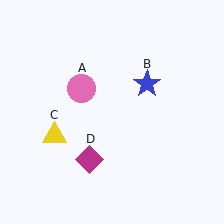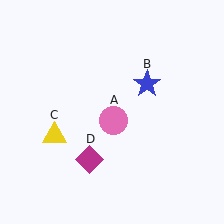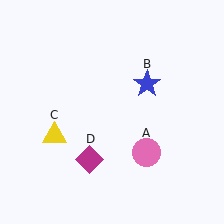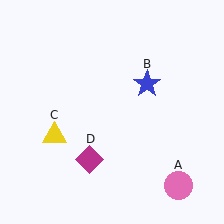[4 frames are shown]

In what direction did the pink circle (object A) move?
The pink circle (object A) moved down and to the right.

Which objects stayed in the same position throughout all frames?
Blue star (object B) and yellow triangle (object C) and magenta diamond (object D) remained stationary.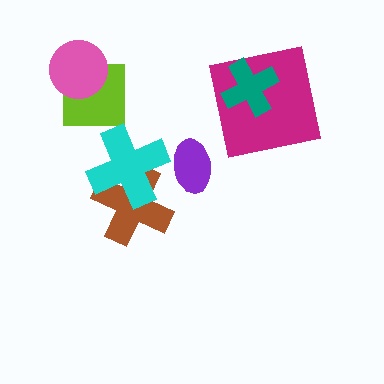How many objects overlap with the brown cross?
1 object overlaps with the brown cross.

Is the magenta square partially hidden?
Yes, it is partially covered by another shape.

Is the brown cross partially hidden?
Yes, it is partially covered by another shape.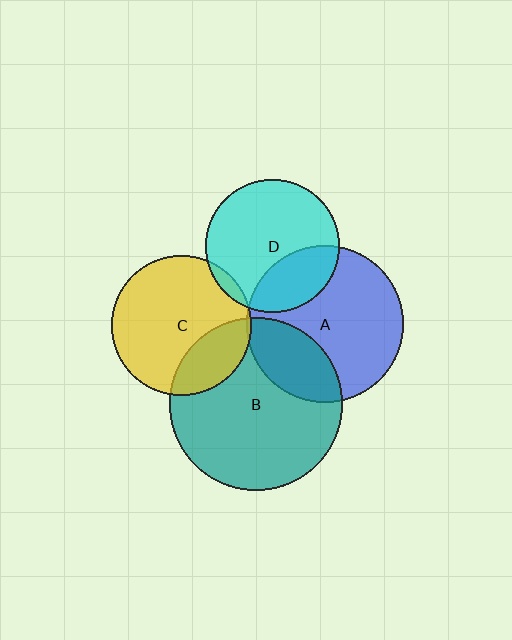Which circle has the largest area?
Circle B (teal).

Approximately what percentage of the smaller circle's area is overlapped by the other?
Approximately 25%.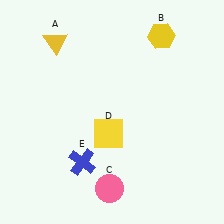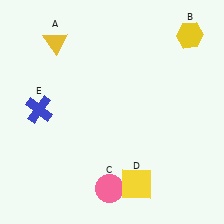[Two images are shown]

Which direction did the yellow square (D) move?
The yellow square (D) moved down.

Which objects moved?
The objects that moved are: the yellow hexagon (B), the yellow square (D), the blue cross (E).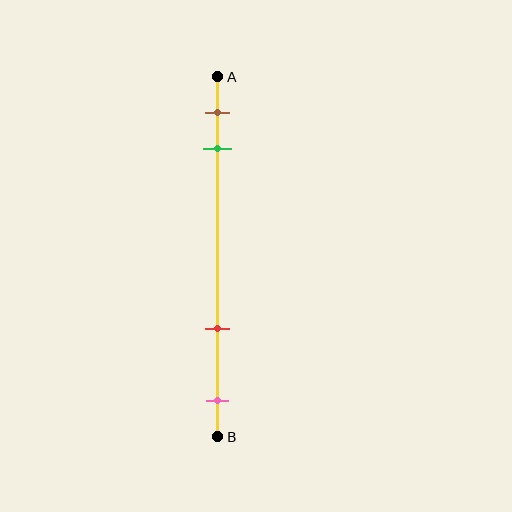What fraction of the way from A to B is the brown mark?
The brown mark is approximately 10% (0.1) of the way from A to B.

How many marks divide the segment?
There are 4 marks dividing the segment.